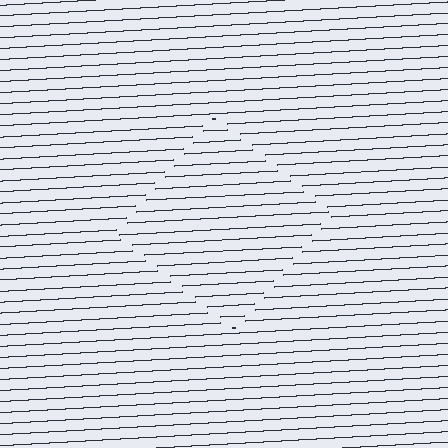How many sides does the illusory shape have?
4 sides — the line-ends trace a square.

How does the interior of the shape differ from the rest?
The interior of the shape contains the same grating, shifted by half a period — the contour is defined by the phase discontinuity where line-ends from the inner and outer gratings abut.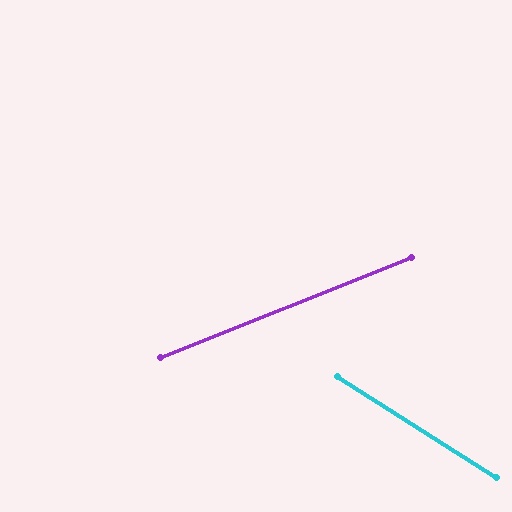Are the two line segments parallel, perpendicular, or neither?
Neither parallel nor perpendicular — they differ by about 54°.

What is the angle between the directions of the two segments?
Approximately 54 degrees.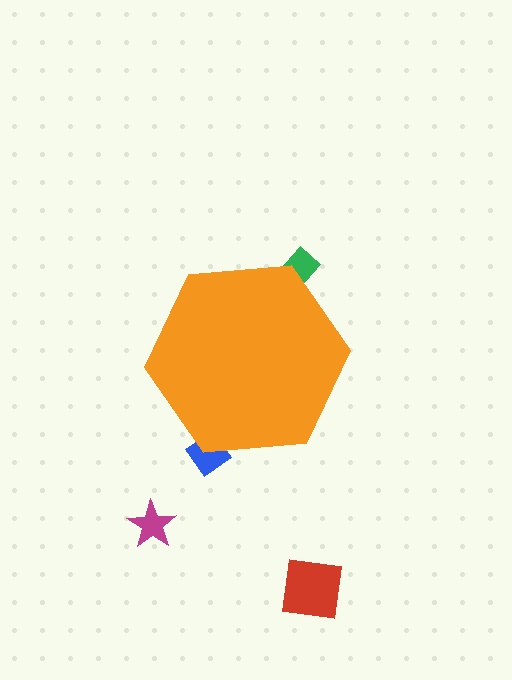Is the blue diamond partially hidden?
Yes, the blue diamond is partially hidden behind the orange hexagon.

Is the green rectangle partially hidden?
Yes, the green rectangle is partially hidden behind the orange hexagon.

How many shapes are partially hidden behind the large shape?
2 shapes are partially hidden.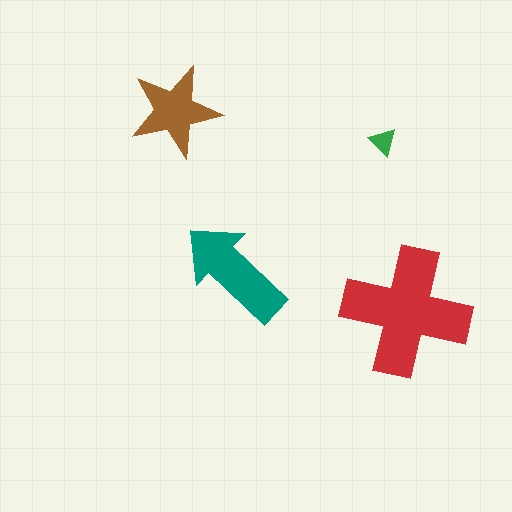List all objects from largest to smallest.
The red cross, the teal arrow, the brown star, the green triangle.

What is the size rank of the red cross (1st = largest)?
1st.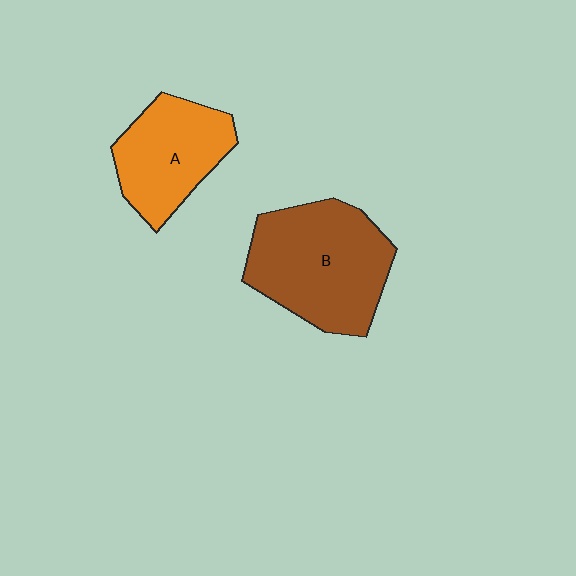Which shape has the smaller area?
Shape A (orange).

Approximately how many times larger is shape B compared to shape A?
Approximately 1.4 times.